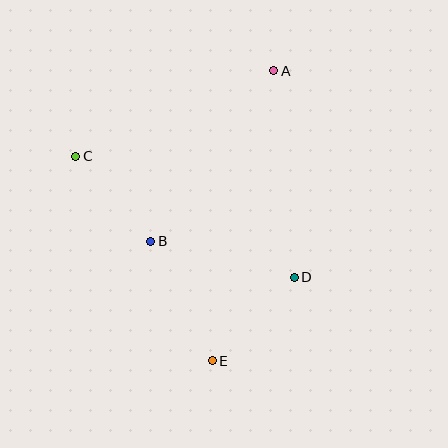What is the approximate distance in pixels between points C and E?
The distance between C and E is approximately 246 pixels.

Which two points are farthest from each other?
Points A and E are farthest from each other.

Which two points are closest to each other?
Points B and C are closest to each other.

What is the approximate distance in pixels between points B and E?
The distance between B and E is approximately 134 pixels.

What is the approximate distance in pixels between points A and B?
The distance between A and B is approximately 210 pixels.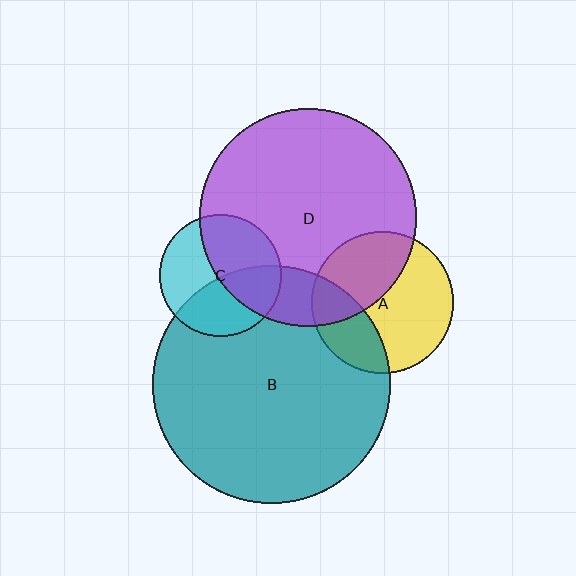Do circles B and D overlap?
Yes.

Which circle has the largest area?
Circle B (teal).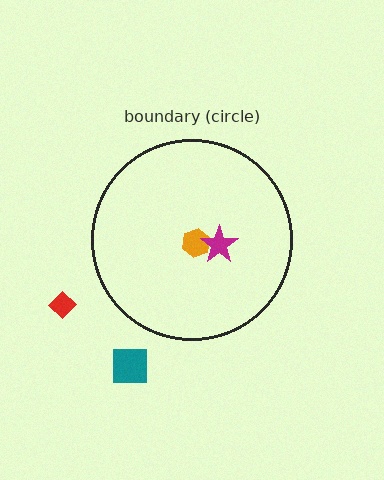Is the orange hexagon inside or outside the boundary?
Inside.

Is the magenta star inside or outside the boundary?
Inside.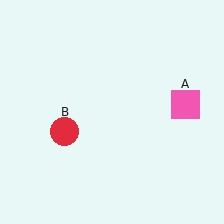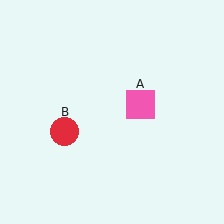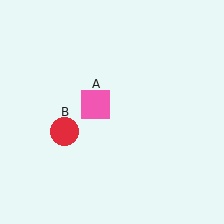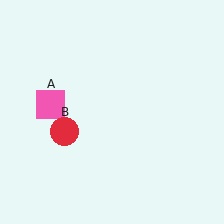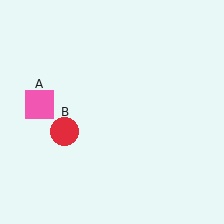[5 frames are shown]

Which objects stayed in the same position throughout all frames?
Red circle (object B) remained stationary.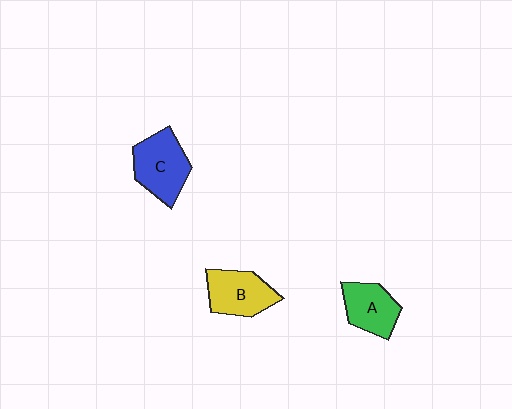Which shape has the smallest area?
Shape A (green).